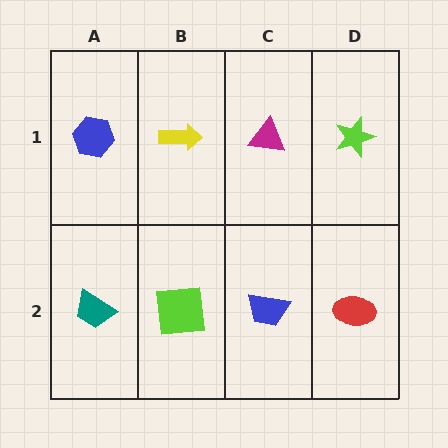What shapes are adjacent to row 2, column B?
A yellow arrow (row 1, column B), a teal trapezoid (row 2, column A), a blue trapezoid (row 2, column C).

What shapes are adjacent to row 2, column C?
A magenta triangle (row 1, column C), a lime square (row 2, column B), a red ellipse (row 2, column D).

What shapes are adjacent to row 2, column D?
A lime star (row 1, column D), a blue trapezoid (row 2, column C).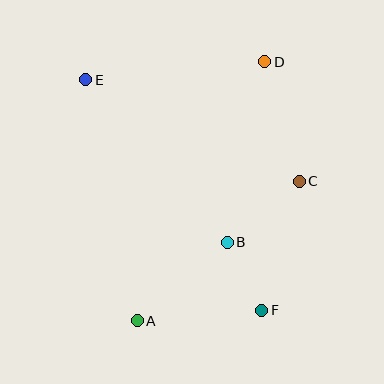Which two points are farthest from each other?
Points E and F are farthest from each other.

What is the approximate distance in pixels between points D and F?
The distance between D and F is approximately 249 pixels.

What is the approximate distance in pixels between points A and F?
The distance between A and F is approximately 125 pixels.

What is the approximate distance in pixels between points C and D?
The distance between C and D is approximately 124 pixels.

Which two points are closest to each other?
Points B and F are closest to each other.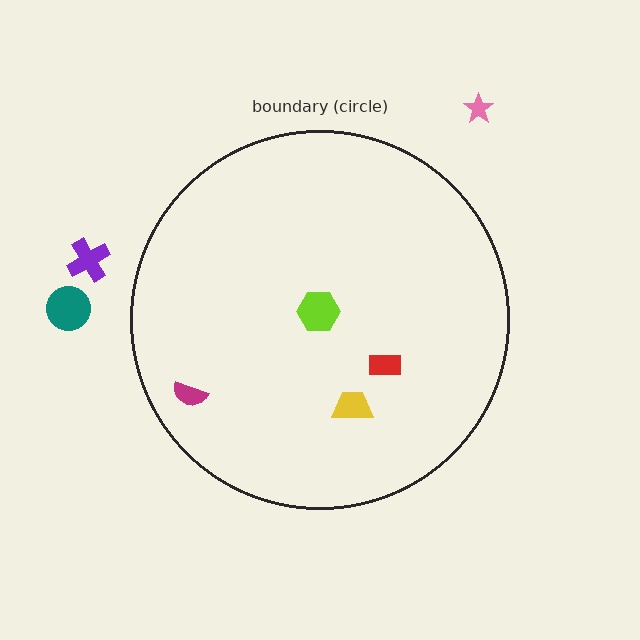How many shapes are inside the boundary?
4 inside, 3 outside.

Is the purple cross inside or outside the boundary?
Outside.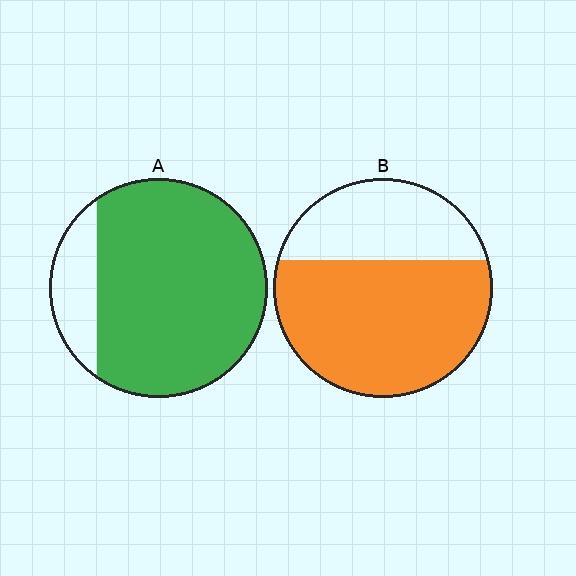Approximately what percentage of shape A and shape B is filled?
A is approximately 85% and B is approximately 65%.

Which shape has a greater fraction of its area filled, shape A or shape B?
Shape A.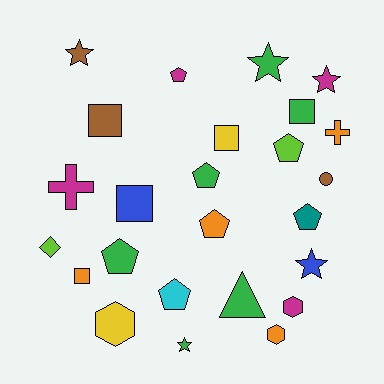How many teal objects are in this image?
There is 1 teal object.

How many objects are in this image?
There are 25 objects.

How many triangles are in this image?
There is 1 triangle.